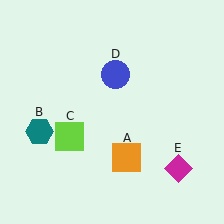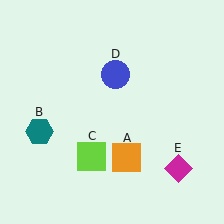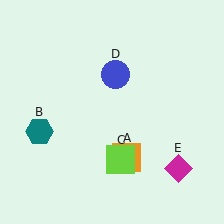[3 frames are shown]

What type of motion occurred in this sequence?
The lime square (object C) rotated counterclockwise around the center of the scene.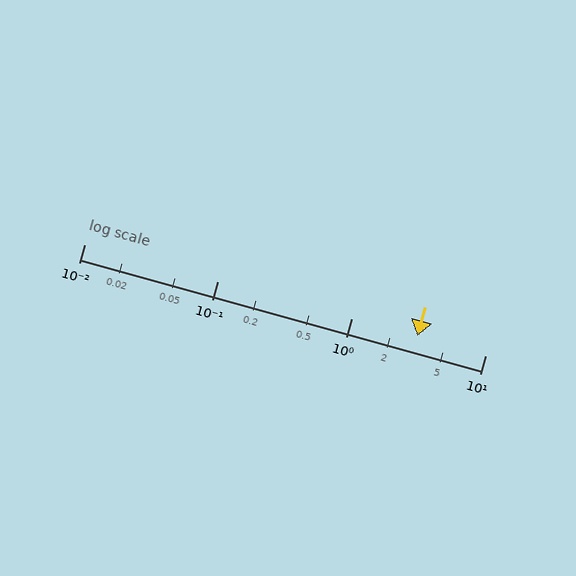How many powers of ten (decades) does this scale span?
The scale spans 3 decades, from 0.01 to 10.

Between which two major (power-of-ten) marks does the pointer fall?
The pointer is between 1 and 10.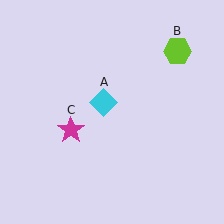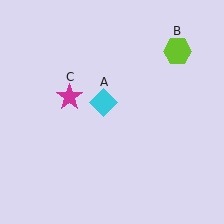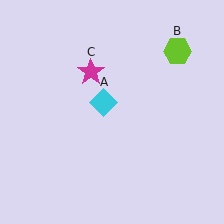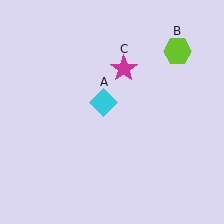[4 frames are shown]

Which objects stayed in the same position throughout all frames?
Cyan diamond (object A) and lime hexagon (object B) remained stationary.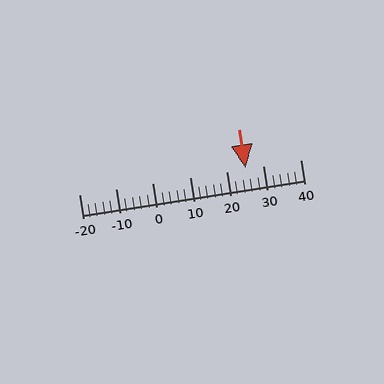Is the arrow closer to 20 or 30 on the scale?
The arrow is closer to 30.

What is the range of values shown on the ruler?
The ruler shows values from -20 to 40.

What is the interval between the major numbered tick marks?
The major tick marks are spaced 10 units apart.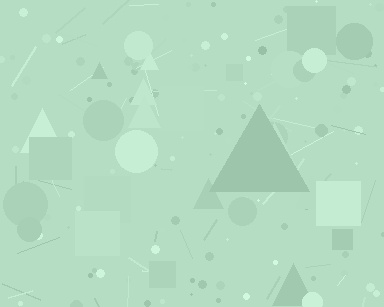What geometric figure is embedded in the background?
A triangle is embedded in the background.